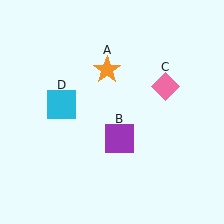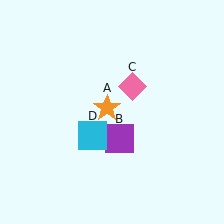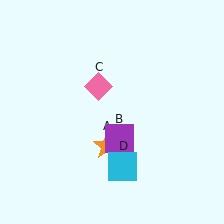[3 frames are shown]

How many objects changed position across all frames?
3 objects changed position: orange star (object A), pink diamond (object C), cyan square (object D).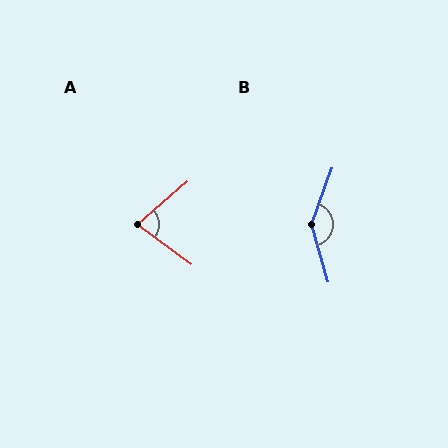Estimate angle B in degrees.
Approximately 144 degrees.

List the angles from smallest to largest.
A (77°), B (144°).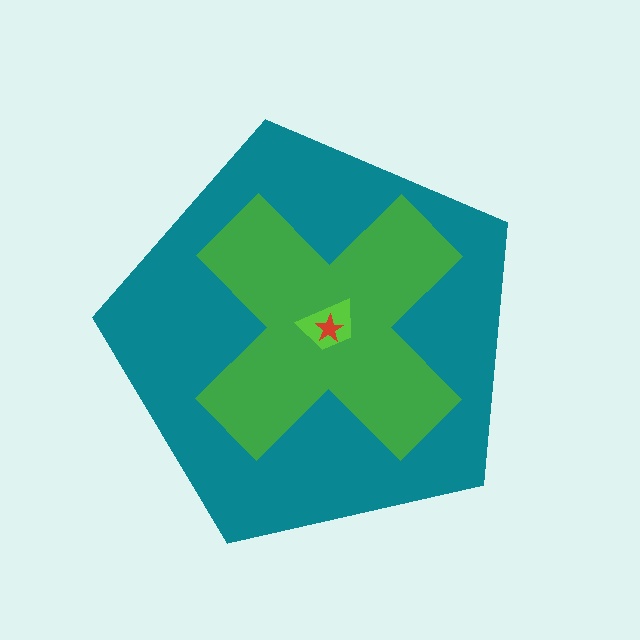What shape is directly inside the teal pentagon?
The green cross.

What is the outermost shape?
The teal pentagon.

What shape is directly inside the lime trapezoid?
The red star.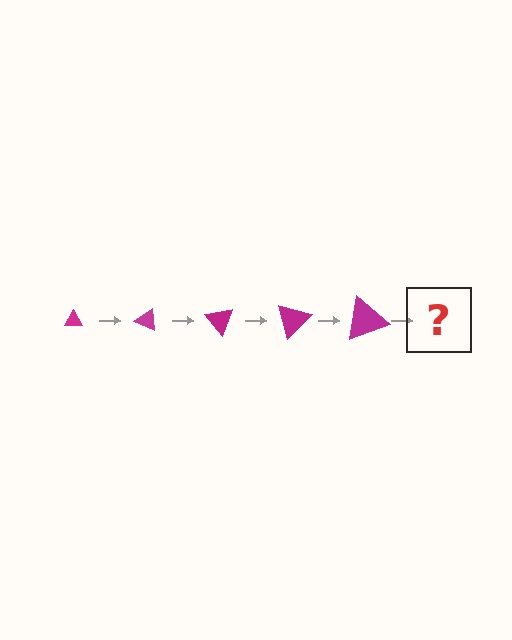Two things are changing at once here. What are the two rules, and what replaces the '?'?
The two rules are that the triangle grows larger each step and it rotates 25 degrees each step. The '?' should be a triangle, larger than the previous one and rotated 125 degrees from the start.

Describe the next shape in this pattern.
It should be a triangle, larger than the previous one and rotated 125 degrees from the start.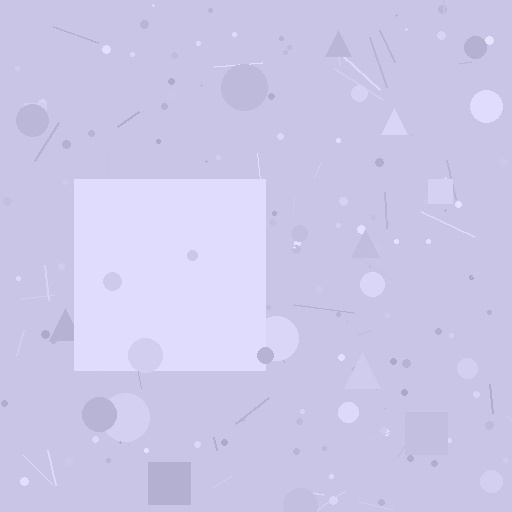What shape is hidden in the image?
A square is hidden in the image.